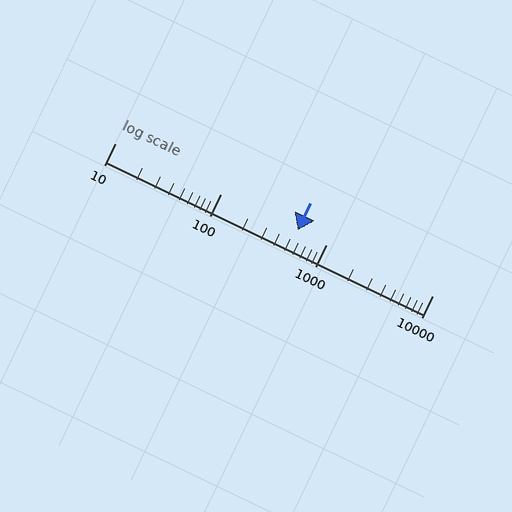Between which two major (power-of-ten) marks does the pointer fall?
The pointer is between 100 and 1000.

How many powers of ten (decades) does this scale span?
The scale spans 3 decades, from 10 to 10000.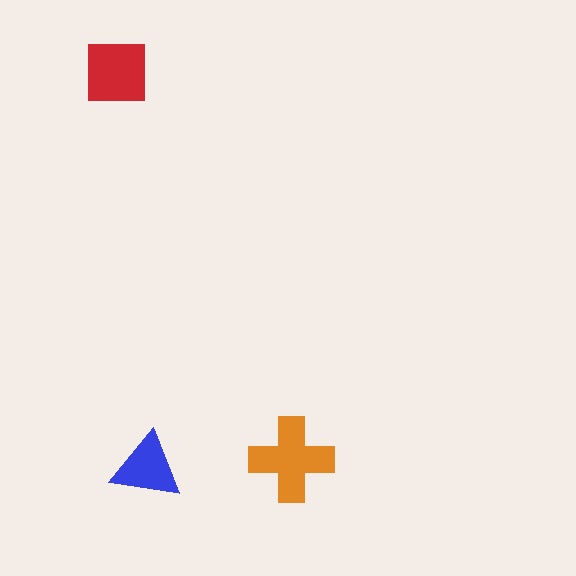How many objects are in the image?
There are 3 objects in the image.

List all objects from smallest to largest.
The blue triangle, the red square, the orange cross.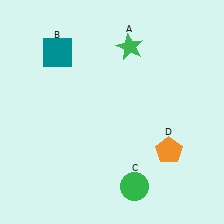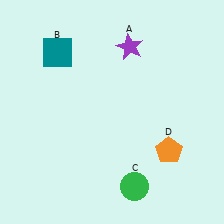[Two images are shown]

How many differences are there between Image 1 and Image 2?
There is 1 difference between the two images.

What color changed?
The star (A) changed from green in Image 1 to purple in Image 2.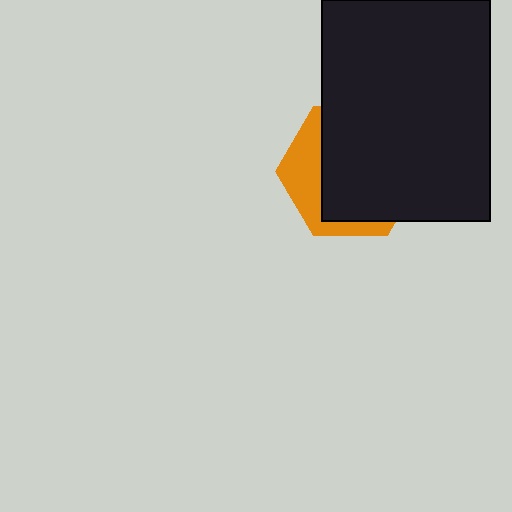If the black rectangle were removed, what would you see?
You would see the complete orange hexagon.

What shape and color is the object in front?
The object in front is a black rectangle.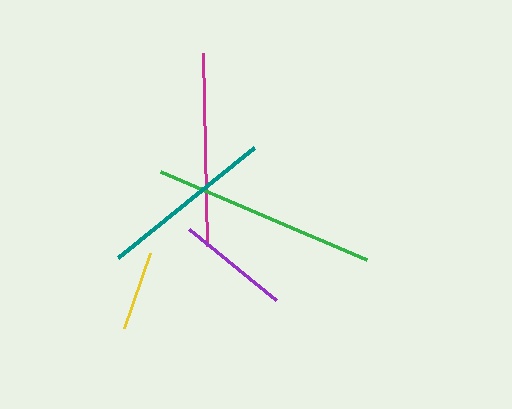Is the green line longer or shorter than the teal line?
The green line is longer than the teal line.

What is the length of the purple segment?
The purple segment is approximately 113 pixels long.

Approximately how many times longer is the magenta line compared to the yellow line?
The magenta line is approximately 2.4 times the length of the yellow line.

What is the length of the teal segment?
The teal segment is approximately 175 pixels long.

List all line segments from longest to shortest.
From longest to shortest: green, magenta, teal, purple, yellow.